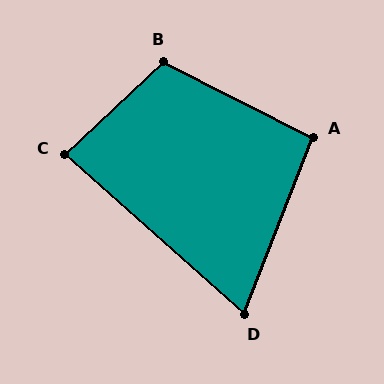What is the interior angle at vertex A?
Approximately 95 degrees (obtuse).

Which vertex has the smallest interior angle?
D, at approximately 70 degrees.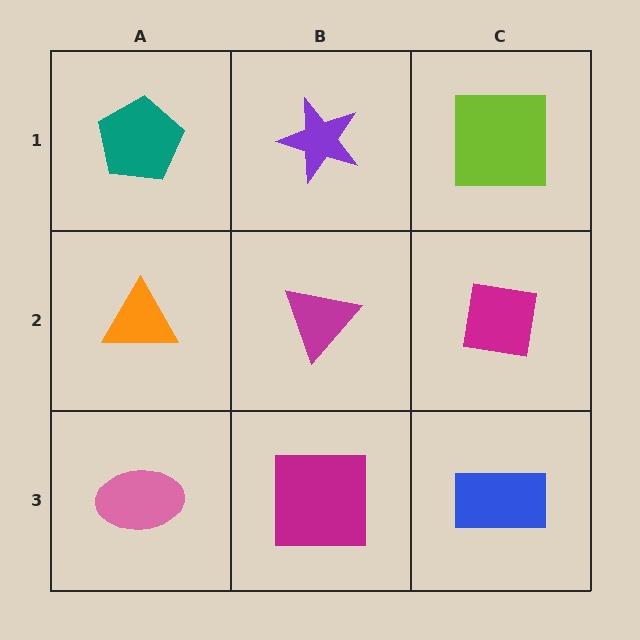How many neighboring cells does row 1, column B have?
3.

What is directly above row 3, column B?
A magenta triangle.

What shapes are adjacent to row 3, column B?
A magenta triangle (row 2, column B), a pink ellipse (row 3, column A), a blue rectangle (row 3, column C).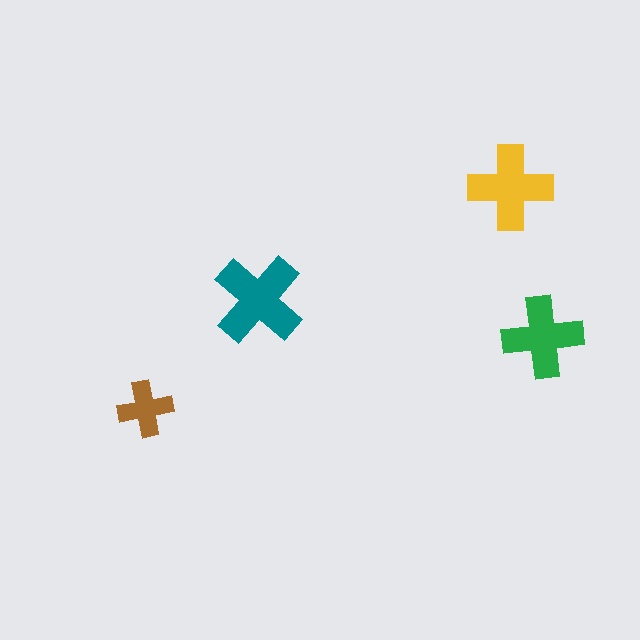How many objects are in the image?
There are 4 objects in the image.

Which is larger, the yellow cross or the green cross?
The yellow one.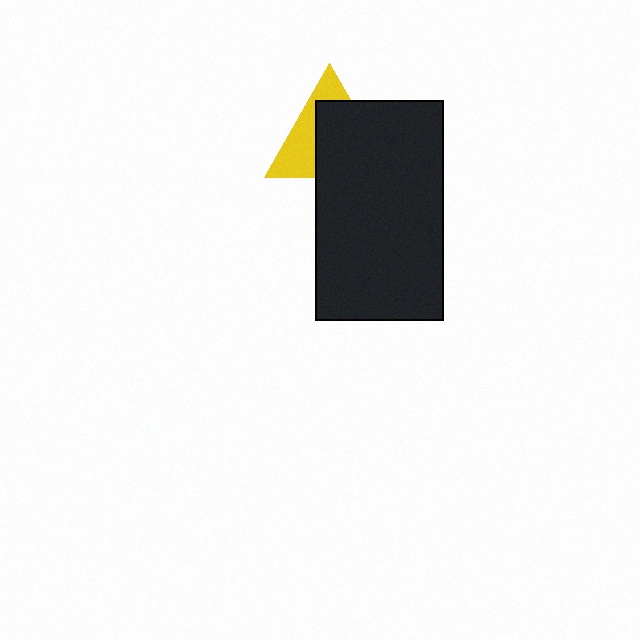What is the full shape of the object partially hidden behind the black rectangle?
The partially hidden object is a yellow triangle.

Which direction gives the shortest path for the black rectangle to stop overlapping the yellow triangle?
Moving toward the lower-right gives the shortest separation.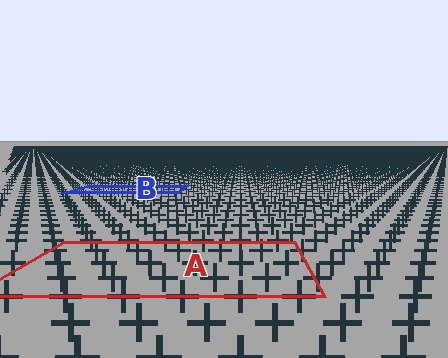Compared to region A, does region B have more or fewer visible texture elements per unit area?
Region B has more texture elements per unit area — they are packed more densely because it is farther away.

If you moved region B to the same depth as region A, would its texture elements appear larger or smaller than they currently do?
They would appear larger. At a closer depth, the same texture elements are projected at a bigger on-screen size.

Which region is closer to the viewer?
Region A is closer. The texture elements there are larger and more spread out.